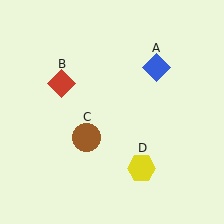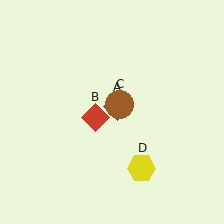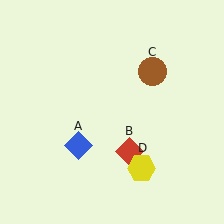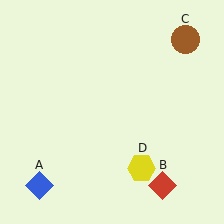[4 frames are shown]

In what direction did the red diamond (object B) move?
The red diamond (object B) moved down and to the right.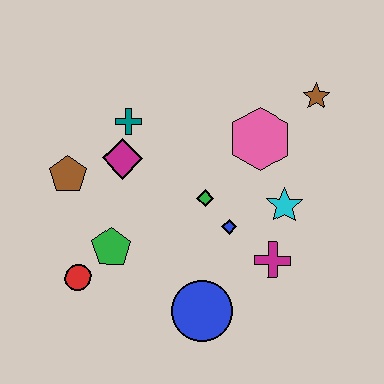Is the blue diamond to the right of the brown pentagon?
Yes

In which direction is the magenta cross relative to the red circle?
The magenta cross is to the right of the red circle.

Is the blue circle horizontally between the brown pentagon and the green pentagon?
No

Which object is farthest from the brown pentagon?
The brown star is farthest from the brown pentagon.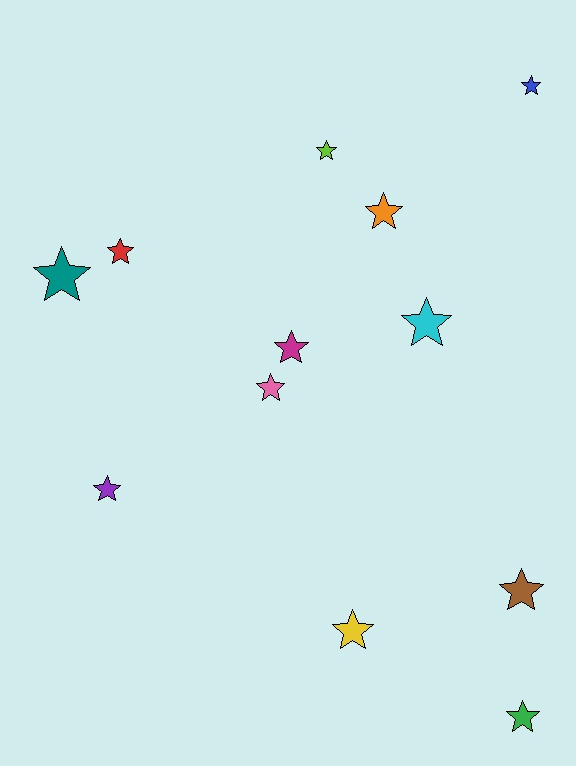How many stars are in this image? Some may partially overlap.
There are 12 stars.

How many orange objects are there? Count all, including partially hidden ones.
There is 1 orange object.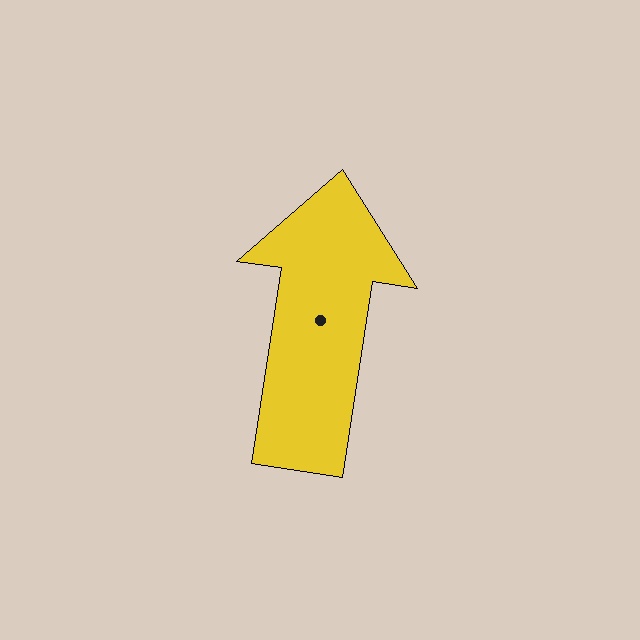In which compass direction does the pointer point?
North.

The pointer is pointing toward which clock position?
Roughly 12 o'clock.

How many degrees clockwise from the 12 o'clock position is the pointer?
Approximately 9 degrees.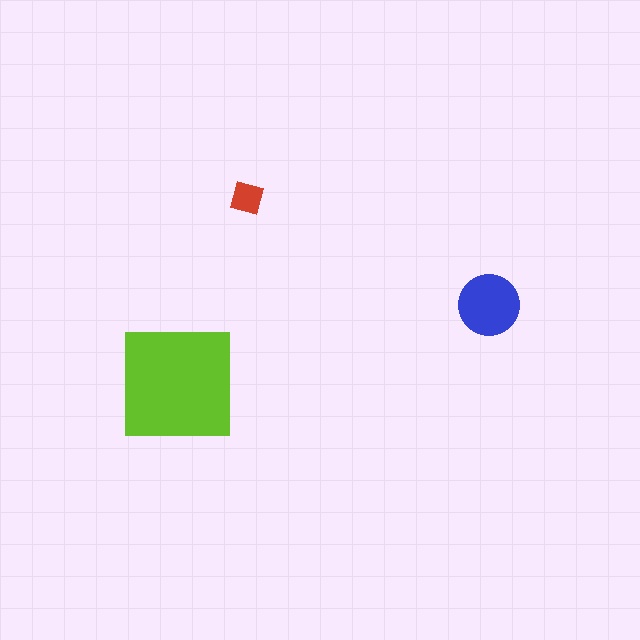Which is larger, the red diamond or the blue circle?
The blue circle.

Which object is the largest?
The lime square.